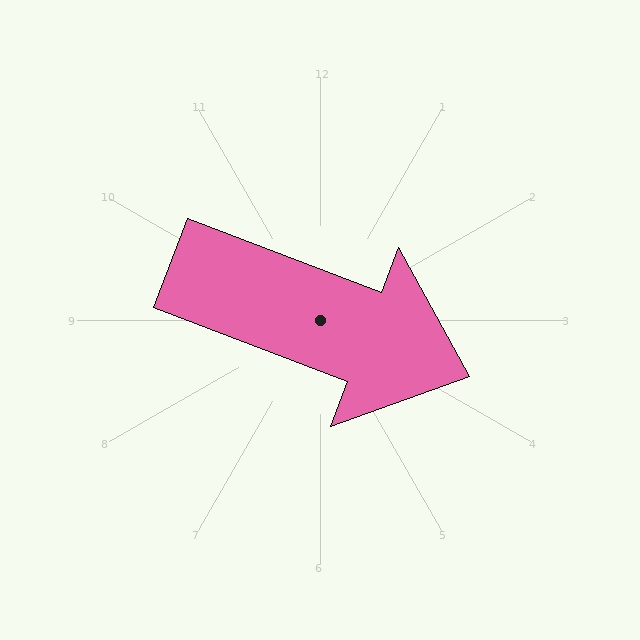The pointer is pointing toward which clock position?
Roughly 4 o'clock.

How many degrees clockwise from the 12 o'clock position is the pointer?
Approximately 111 degrees.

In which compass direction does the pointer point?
East.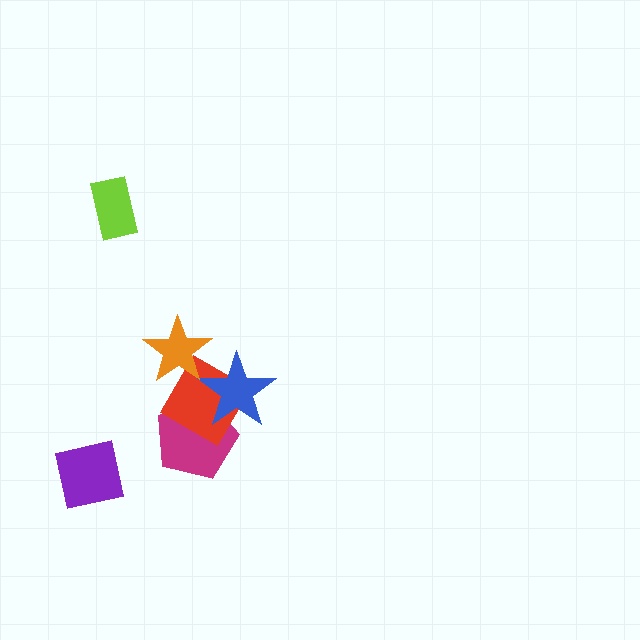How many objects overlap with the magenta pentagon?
2 objects overlap with the magenta pentagon.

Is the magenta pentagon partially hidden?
Yes, it is partially covered by another shape.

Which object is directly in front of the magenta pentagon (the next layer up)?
The red square is directly in front of the magenta pentagon.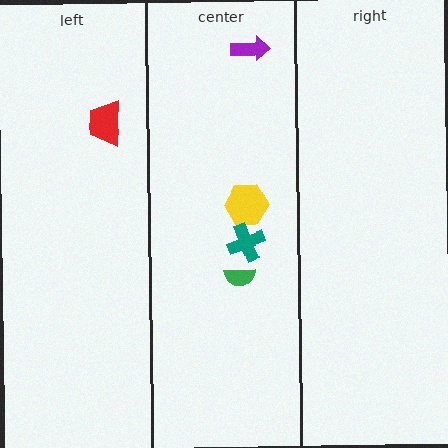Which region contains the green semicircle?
The center region.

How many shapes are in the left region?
1.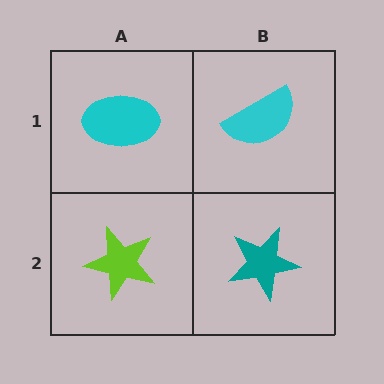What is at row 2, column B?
A teal star.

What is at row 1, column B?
A cyan semicircle.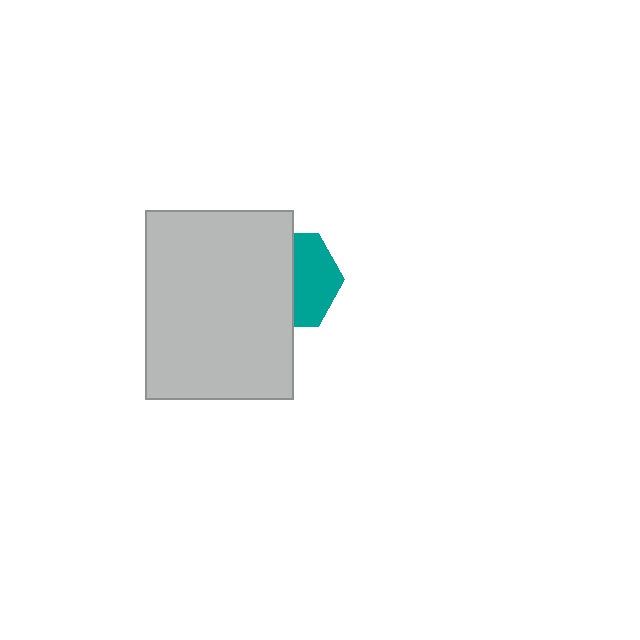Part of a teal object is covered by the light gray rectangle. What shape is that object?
It is a hexagon.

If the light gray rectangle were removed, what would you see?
You would see the complete teal hexagon.